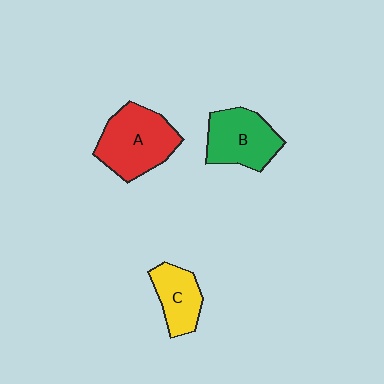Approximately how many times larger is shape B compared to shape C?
Approximately 1.4 times.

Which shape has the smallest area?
Shape C (yellow).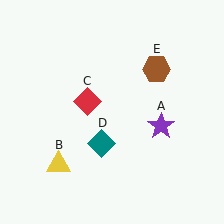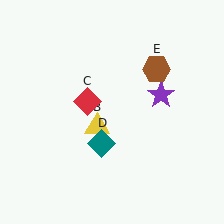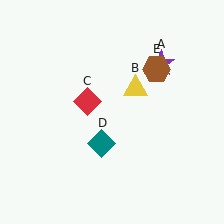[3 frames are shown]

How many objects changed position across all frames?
2 objects changed position: purple star (object A), yellow triangle (object B).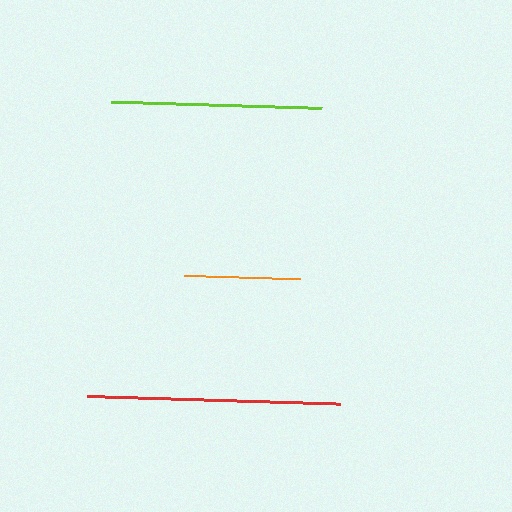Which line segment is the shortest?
The orange line is the shortest at approximately 116 pixels.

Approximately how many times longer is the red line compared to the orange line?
The red line is approximately 2.2 times the length of the orange line.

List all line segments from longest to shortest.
From longest to shortest: red, lime, orange.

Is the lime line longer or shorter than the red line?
The red line is longer than the lime line.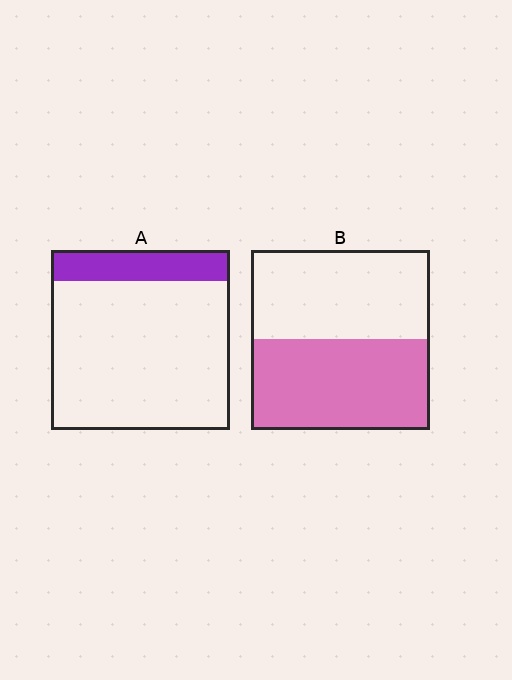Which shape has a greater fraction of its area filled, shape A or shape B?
Shape B.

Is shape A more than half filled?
No.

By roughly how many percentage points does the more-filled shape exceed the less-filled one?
By roughly 35 percentage points (B over A).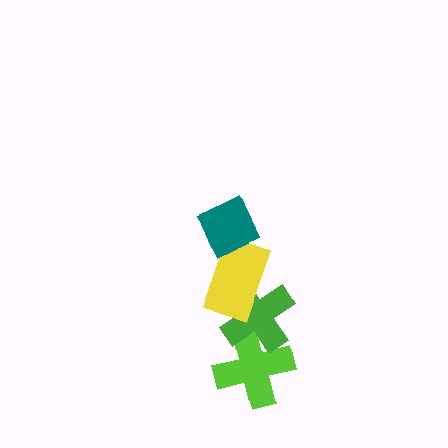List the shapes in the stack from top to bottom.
From top to bottom: the teal diamond, the yellow rectangle, the green cross, the lime cross.